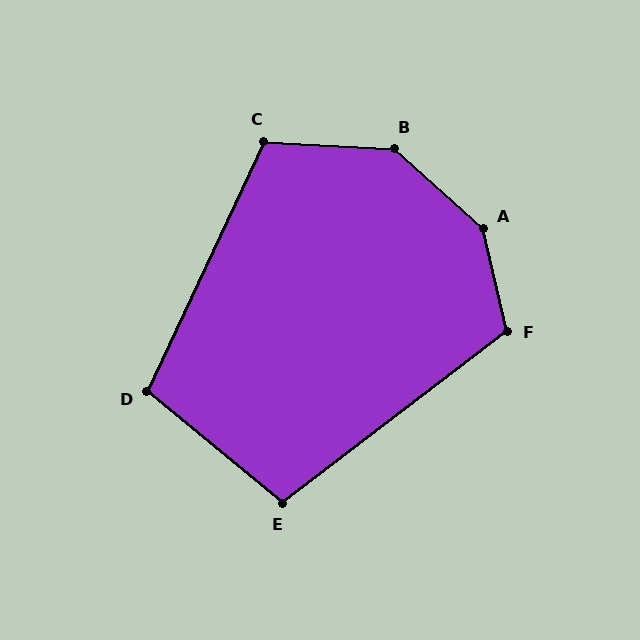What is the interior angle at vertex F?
Approximately 115 degrees (obtuse).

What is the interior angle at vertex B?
Approximately 141 degrees (obtuse).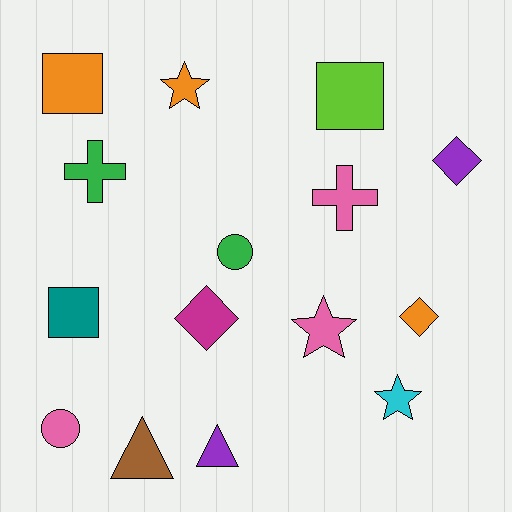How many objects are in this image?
There are 15 objects.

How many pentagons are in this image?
There are no pentagons.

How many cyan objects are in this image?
There is 1 cyan object.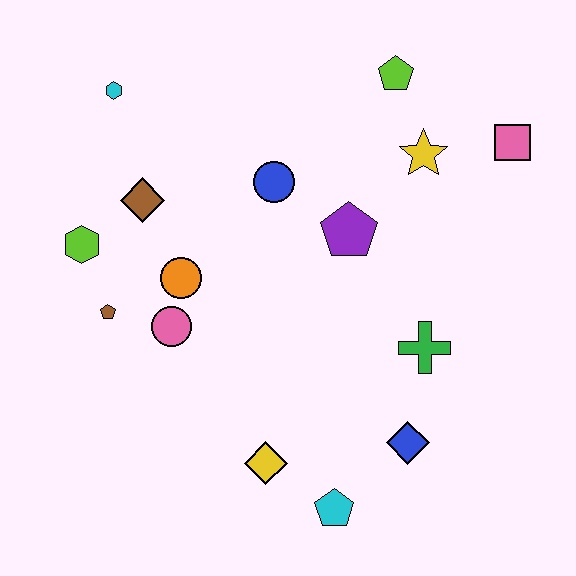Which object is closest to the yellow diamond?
The cyan pentagon is closest to the yellow diamond.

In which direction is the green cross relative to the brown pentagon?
The green cross is to the right of the brown pentagon.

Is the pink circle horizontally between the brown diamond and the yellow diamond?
Yes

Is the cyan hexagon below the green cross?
No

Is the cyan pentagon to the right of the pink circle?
Yes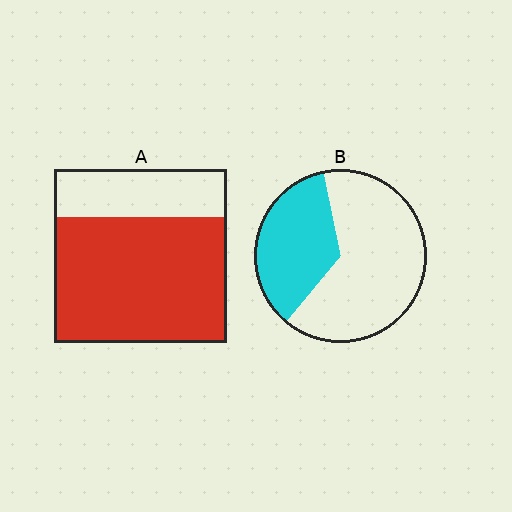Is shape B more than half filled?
No.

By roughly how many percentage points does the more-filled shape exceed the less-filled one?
By roughly 35 percentage points (A over B).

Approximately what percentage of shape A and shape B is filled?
A is approximately 70% and B is approximately 35%.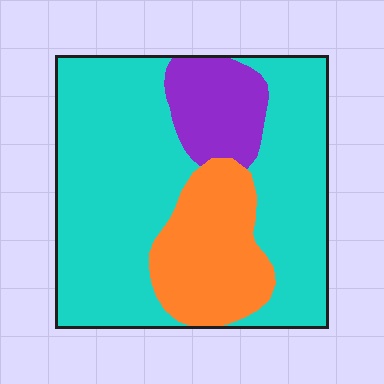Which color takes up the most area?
Cyan, at roughly 65%.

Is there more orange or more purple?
Orange.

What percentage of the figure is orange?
Orange covers about 20% of the figure.